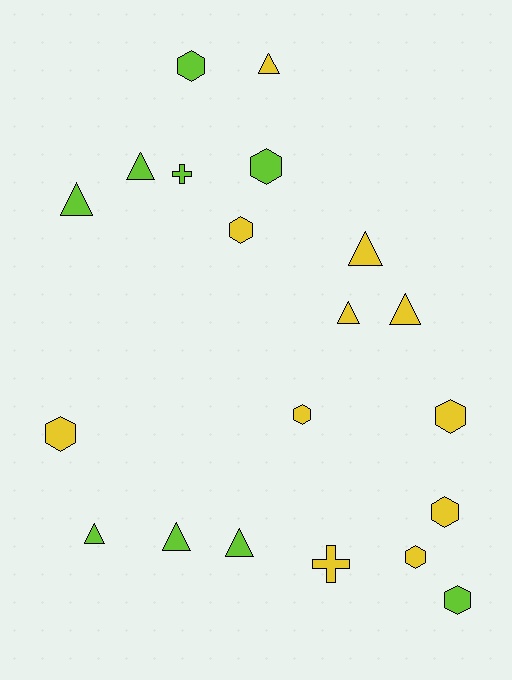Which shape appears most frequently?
Triangle, with 9 objects.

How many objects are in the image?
There are 20 objects.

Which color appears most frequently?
Yellow, with 11 objects.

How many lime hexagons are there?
There are 3 lime hexagons.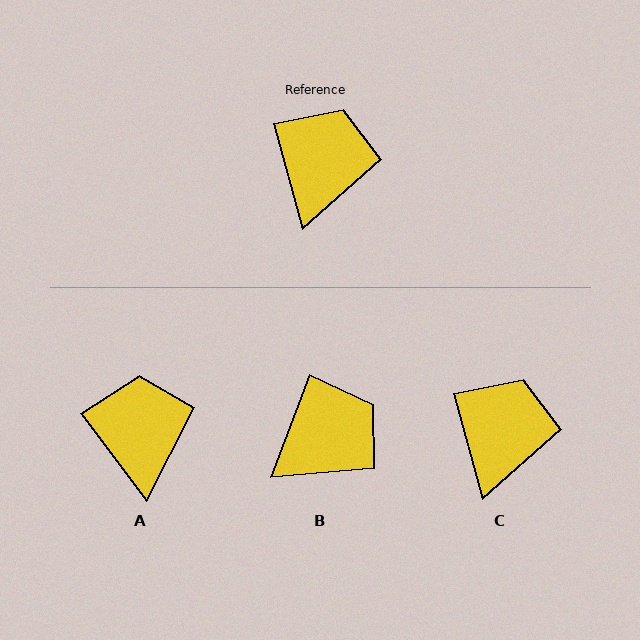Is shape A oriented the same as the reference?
No, it is off by about 21 degrees.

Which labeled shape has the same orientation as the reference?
C.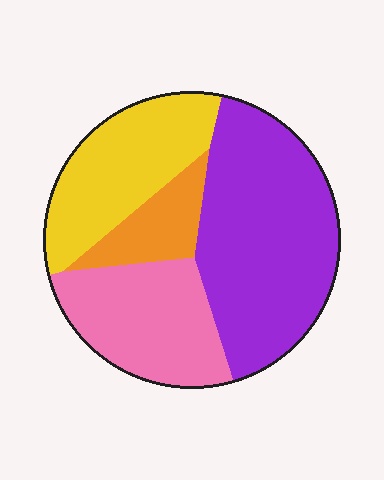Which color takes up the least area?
Orange, at roughly 10%.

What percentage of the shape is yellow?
Yellow takes up about one quarter (1/4) of the shape.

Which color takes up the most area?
Purple, at roughly 40%.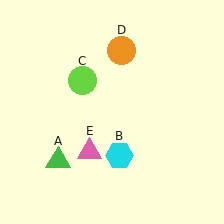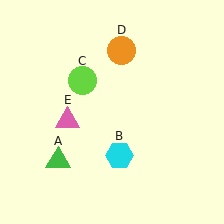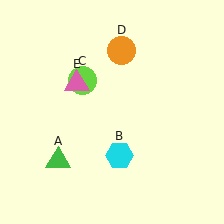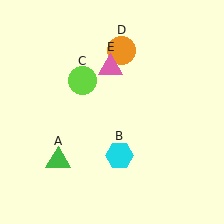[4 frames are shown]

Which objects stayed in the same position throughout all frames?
Green triangle (object A) and cyan hexagon (object B) and lime circle (object C) and orange circle (object D) remained stationary.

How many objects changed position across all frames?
1 object changed position: pink triangle (object E).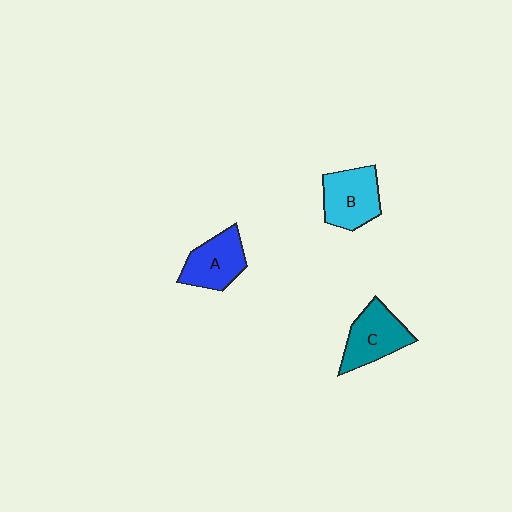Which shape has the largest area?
Shape B (cyan).